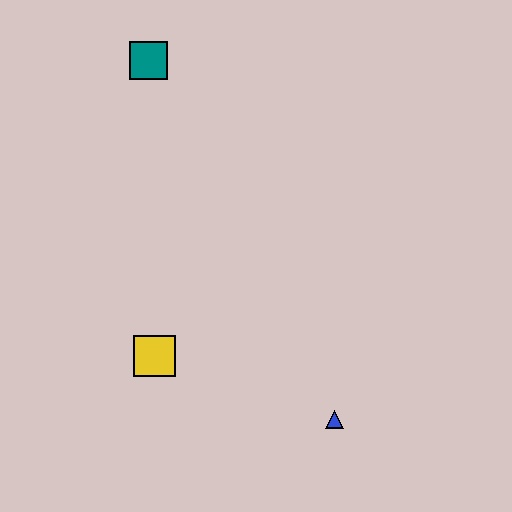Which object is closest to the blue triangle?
The yellow square is closest to the blue triangle.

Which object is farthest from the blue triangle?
The teal square is farthest from the blue triangle.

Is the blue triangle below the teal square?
Yes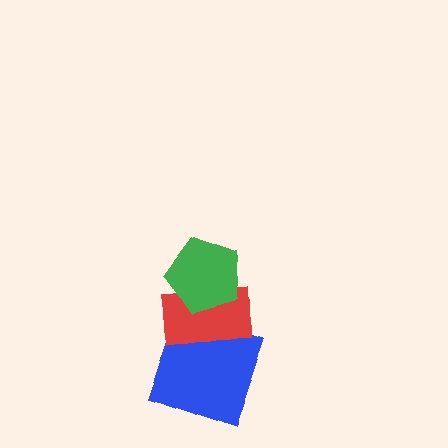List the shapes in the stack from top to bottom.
From top to bottom: the green pentagon, the red rectangle, the blue square.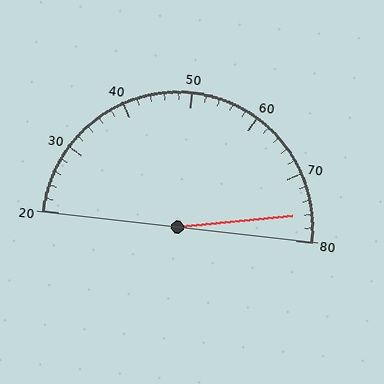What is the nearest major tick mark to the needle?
The nearest major tick mark is 80.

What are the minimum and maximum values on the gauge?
The gauge ranges from 20 to 80.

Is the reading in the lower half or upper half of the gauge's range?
The reading is in the upper half of the range (20 to 80).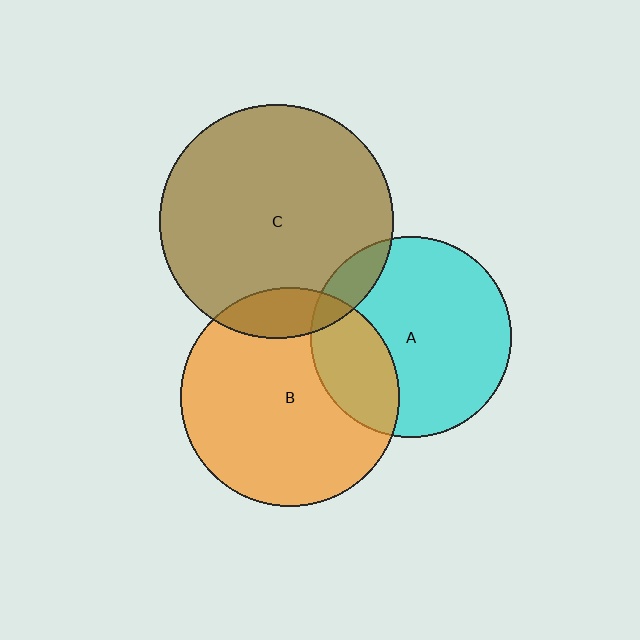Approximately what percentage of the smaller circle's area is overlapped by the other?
Approximately 25%.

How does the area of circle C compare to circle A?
Approximately 1.3 times.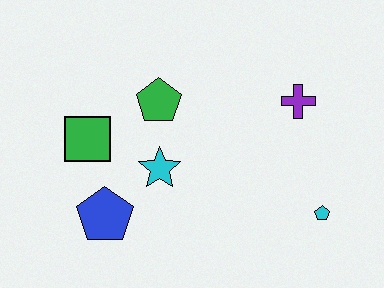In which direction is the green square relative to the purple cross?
The green square is to the left of the purple cross.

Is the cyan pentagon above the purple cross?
No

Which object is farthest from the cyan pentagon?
The green square is farthest from the cyan pentagon.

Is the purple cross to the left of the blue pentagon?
No